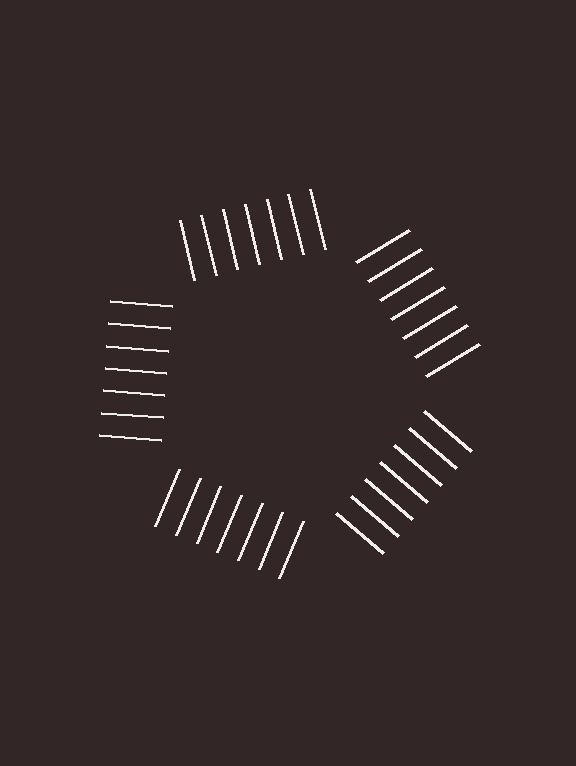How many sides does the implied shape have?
5 sides — the line-ends trace a pentagon.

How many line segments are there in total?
35 — 7 along each of the 5 edges.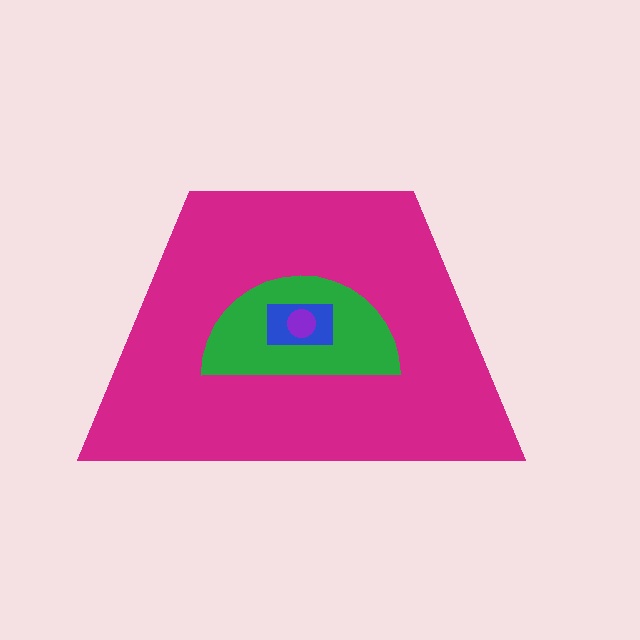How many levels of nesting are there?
4.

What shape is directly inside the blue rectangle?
The purple circle.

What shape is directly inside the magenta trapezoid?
The green semicircle.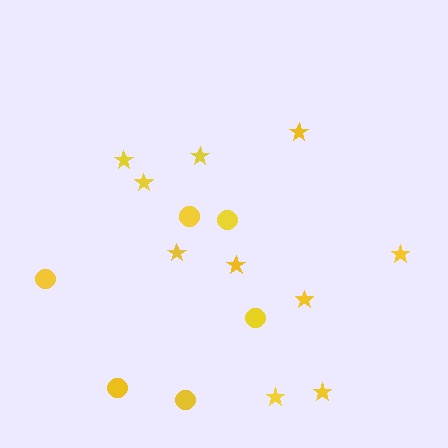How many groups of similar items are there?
There are 2 groups: one group of circles (6) and one group of stars (10).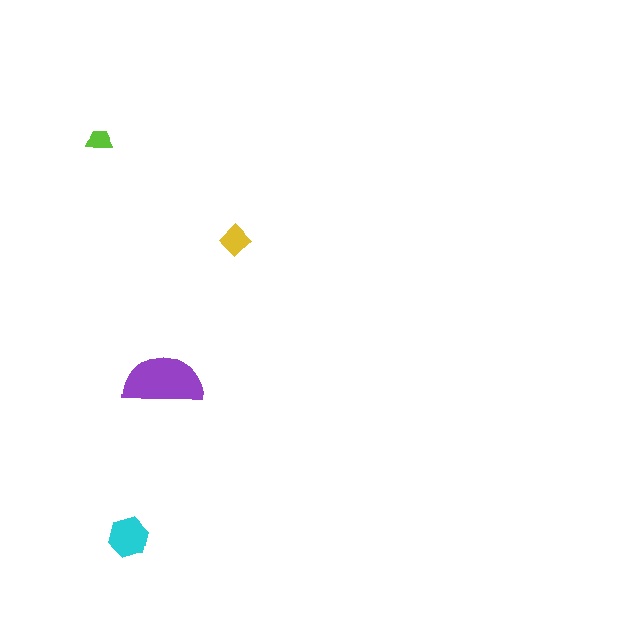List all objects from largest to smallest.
The purple semicircle, the cyan hexagon, the yellow diamond, the lime trapezoid.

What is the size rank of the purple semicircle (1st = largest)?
1st.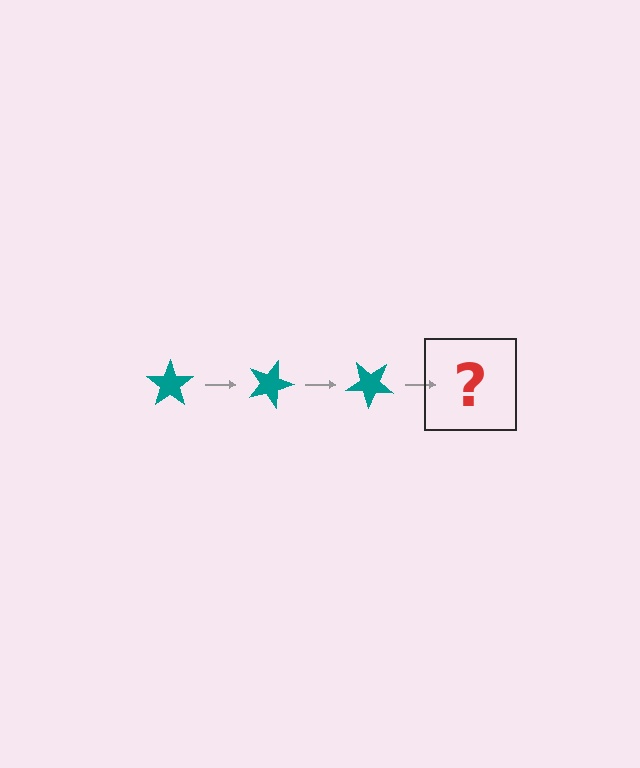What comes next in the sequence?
The next element should be a teal star rotated 60 degrees.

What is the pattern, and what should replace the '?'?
The pattern is that the star rotates 20 degrees each step. The '?' should be a teal star rotated 60 degrees.